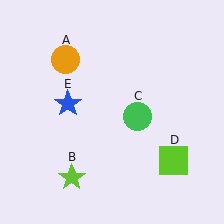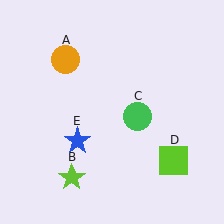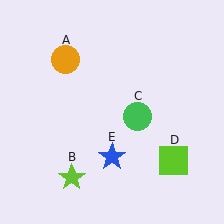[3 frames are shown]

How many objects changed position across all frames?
1 object changed position: blue star (object E).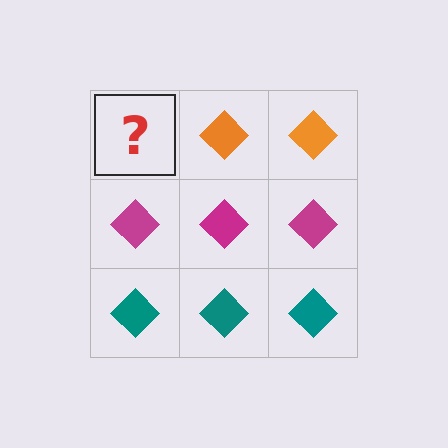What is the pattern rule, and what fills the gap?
The rule is that each row has a consistent color. The gap should be filled with an orange diamond.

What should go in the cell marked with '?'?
The missing cell should contain an orange diamond.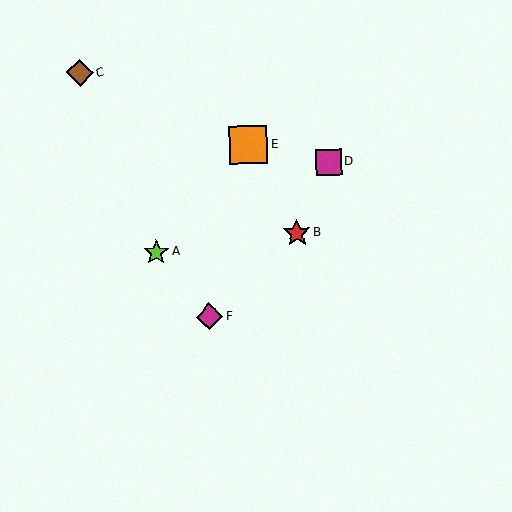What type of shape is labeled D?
Shape D is a magenta square.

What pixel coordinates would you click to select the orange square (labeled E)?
Click at (248, 145) to select the orange square E.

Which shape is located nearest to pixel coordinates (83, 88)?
The brown diamond (labeled C) at (80, 73) is nearest to that location.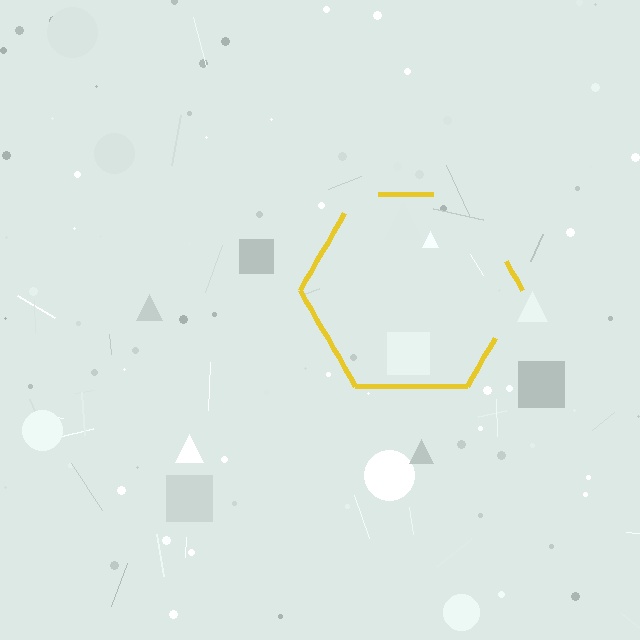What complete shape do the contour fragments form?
The contour fragments form a hexagon.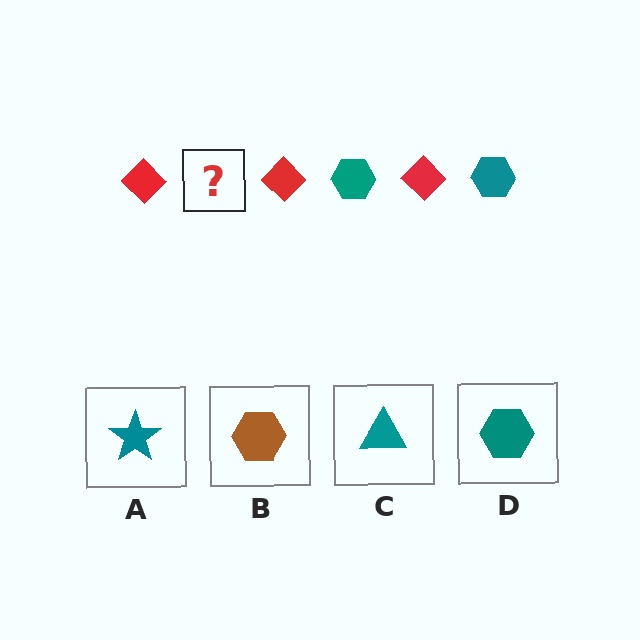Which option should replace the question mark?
Option D.